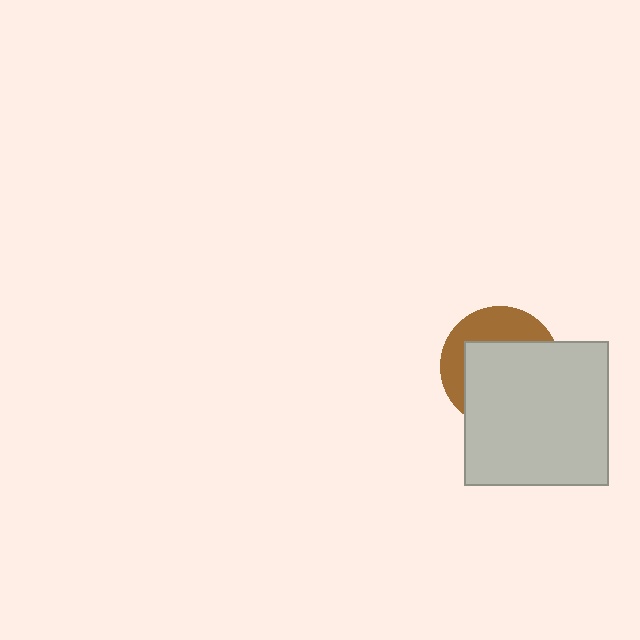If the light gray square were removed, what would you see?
You would see the complete brown circle.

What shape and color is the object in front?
The object in front is a light gray square.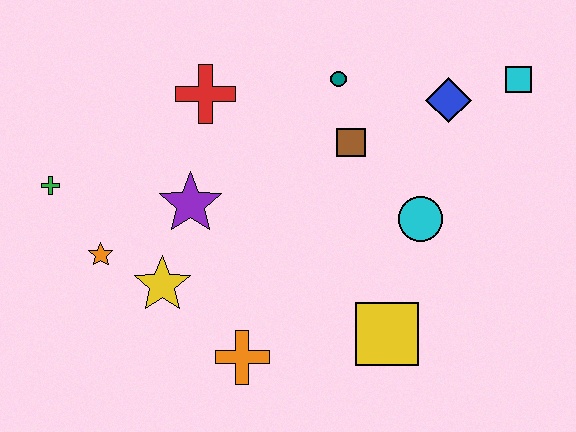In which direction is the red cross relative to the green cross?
The red cross is to the right of the green cross.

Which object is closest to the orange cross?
The yellow star is closest to the orange cross.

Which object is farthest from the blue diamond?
The green cross is farthest from the blue diamond.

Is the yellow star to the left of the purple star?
Yes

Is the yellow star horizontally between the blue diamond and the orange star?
Yes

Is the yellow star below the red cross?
Yes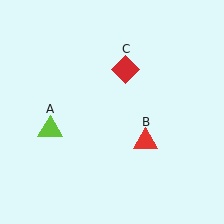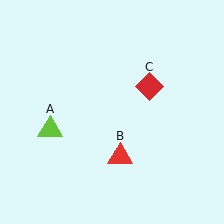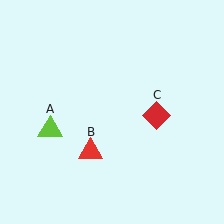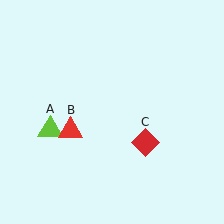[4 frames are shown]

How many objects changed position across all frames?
2 objects changed position: red triangle (object B), red diamond (object C).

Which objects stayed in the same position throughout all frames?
Lime triangle (object A) remained stationary.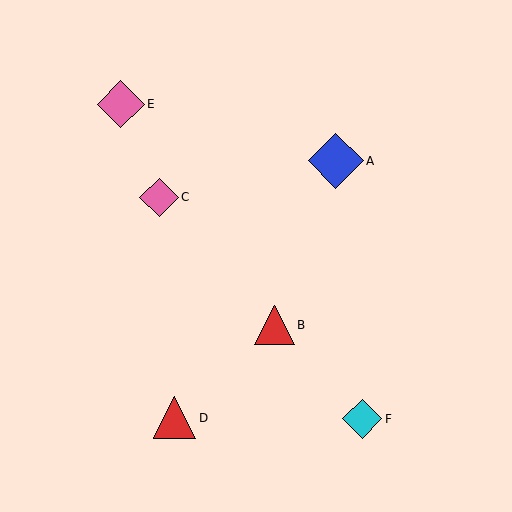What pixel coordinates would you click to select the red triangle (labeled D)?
Click at (175, 418) to select the red triangle D.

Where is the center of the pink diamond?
The center of the pink diamond is at (121, 104).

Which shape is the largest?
The blue diamond (labeled A) is the largest.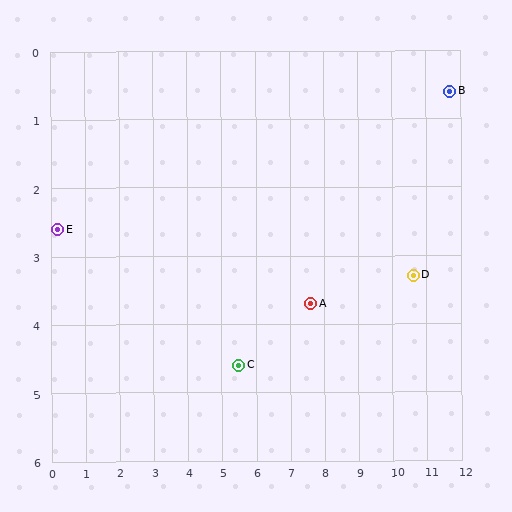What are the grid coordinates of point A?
Point A is at approximately (7.6, 3.7).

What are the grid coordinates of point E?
Point E is at approximately (0.2, 2.6).